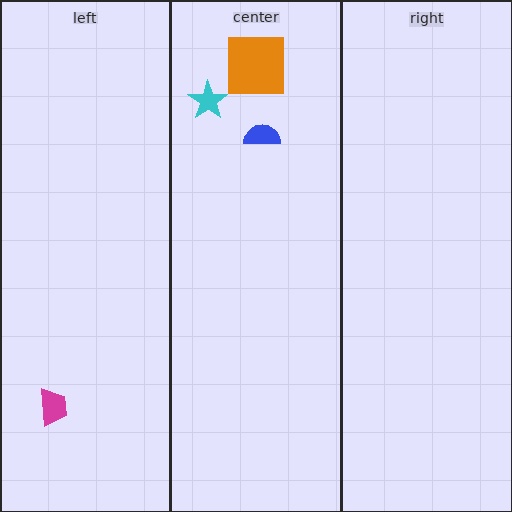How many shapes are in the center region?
3.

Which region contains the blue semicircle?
The center region.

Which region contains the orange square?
The center region.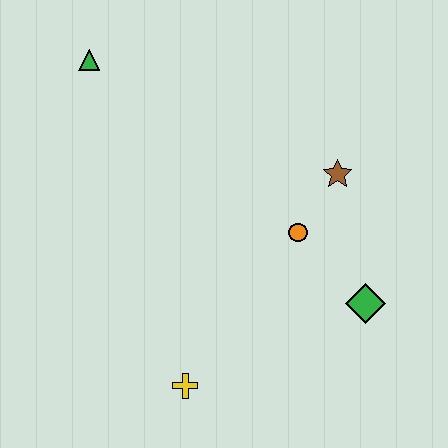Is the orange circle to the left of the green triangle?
No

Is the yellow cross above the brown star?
No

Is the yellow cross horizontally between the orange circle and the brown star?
No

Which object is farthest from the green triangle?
The green diamond is farthest from the green triangle.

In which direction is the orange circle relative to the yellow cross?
The orange circle is above the yellow cross.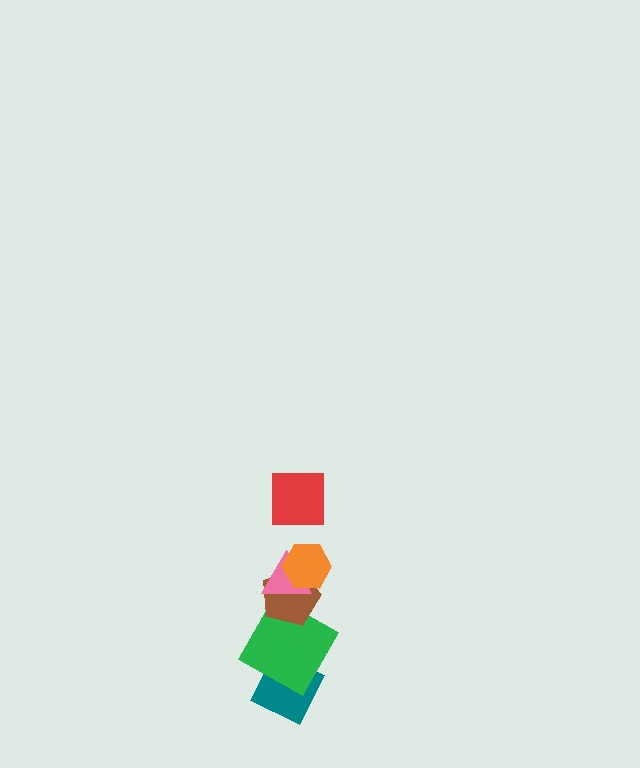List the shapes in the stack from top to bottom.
From top to bottom: the red square, the orange hexagon, the pink triangle, the brown pentagon, the green square, the teal diamond.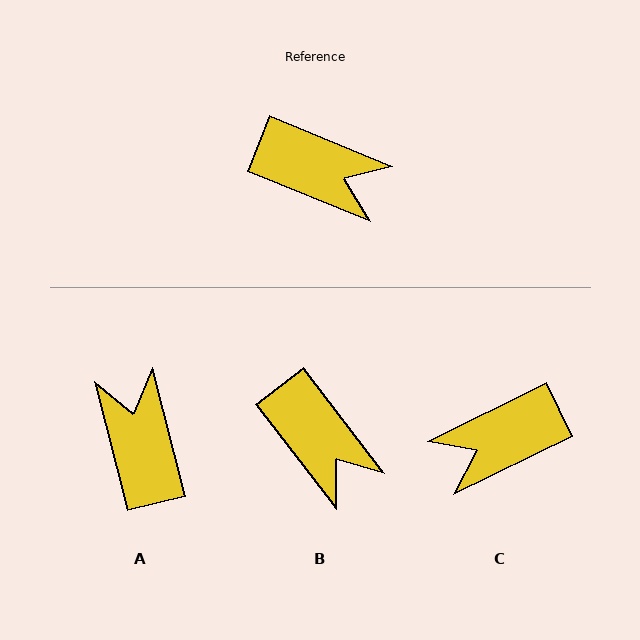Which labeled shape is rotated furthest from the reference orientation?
C, about 131 degrees away.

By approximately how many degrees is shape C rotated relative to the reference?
Approximately 131 degrees clockwise.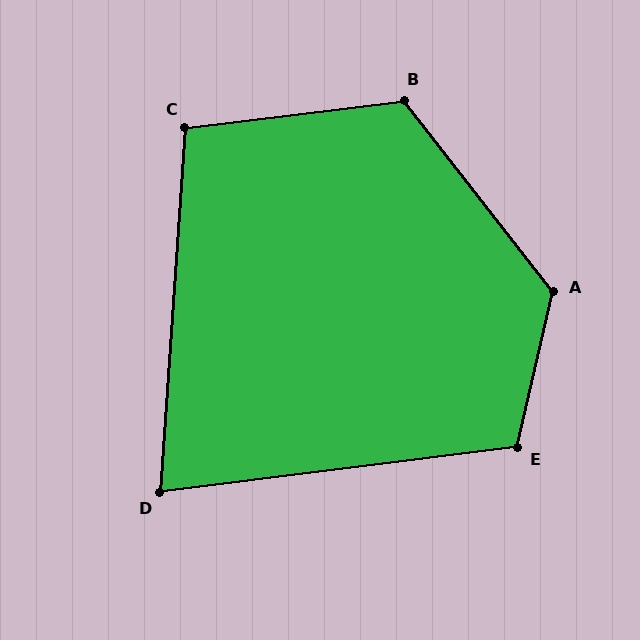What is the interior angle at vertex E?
Approximately 110 degrees (obtuse).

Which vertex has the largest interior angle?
A, at approximately 129 degrees.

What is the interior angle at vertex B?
Approximately 121 degrees (obtuse).